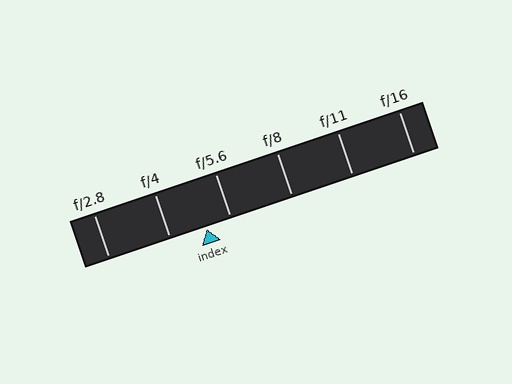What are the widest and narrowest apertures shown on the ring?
The widest aperture shown is f/2.8 and the narrowest is f/16.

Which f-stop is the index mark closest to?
The index mark is closest to f/5.6.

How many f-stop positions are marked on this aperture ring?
There are 6 f-stop positions marked.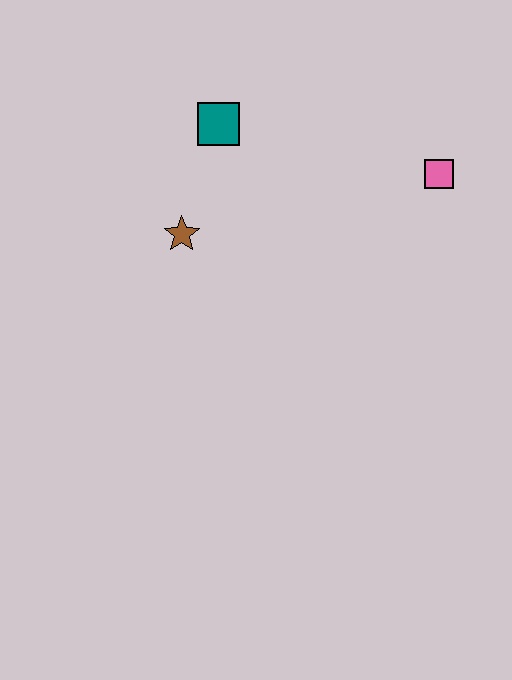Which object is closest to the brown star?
The teal square is closest to the brown star.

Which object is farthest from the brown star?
The pink square is farthest from the brown star.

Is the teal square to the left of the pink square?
Yes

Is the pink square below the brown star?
No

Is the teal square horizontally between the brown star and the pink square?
Yes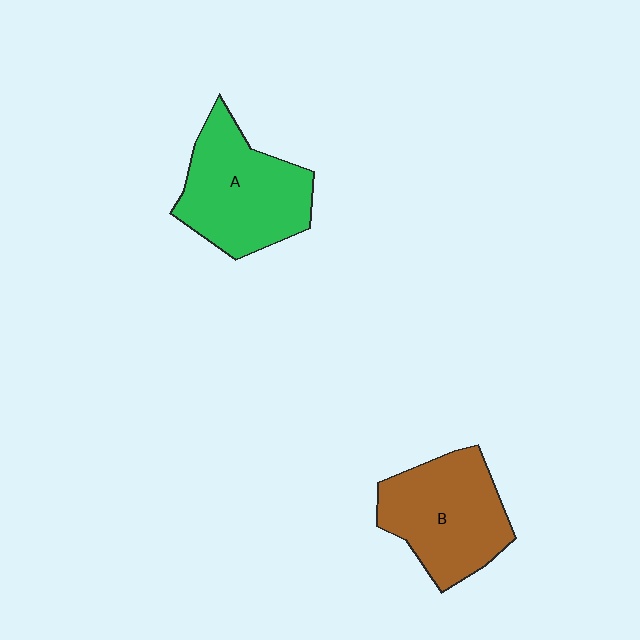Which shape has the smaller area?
Shape B (brown).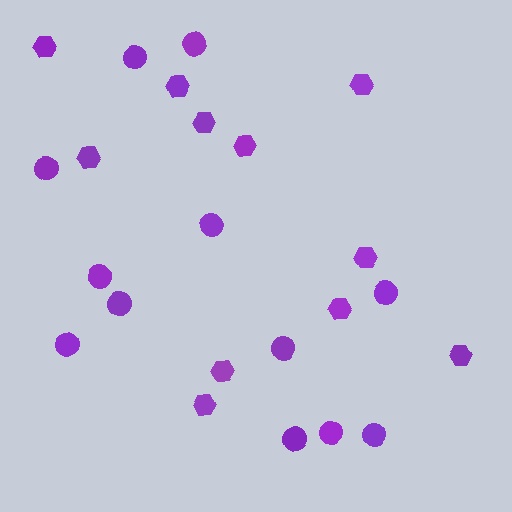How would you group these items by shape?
There are 2 groups: one group of hexagons (11) and one group of circles (12).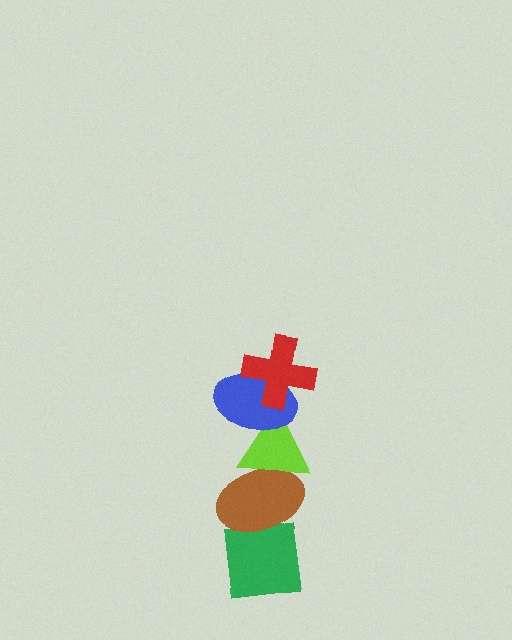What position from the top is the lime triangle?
The lime triangle is 3rd from the top.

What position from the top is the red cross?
The red cross is 1st from the top.